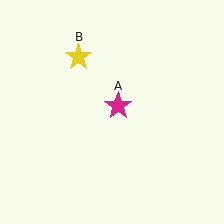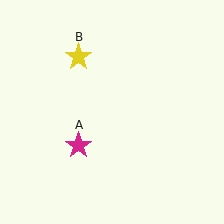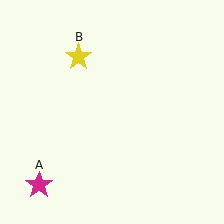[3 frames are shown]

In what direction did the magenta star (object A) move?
The magenta star (object A) moved down and to the left.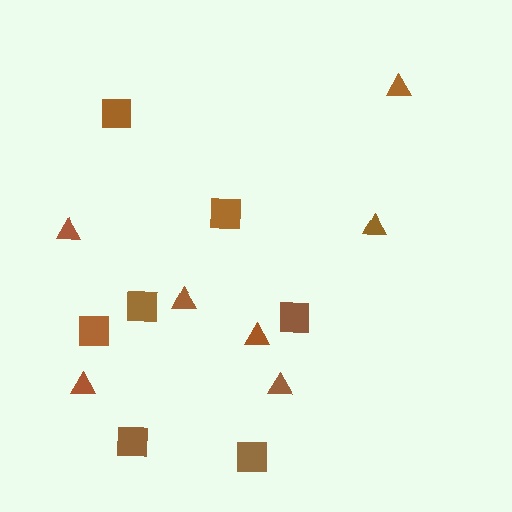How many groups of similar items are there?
There are 2 groups: one group of squares (7) and one group of triangles (7).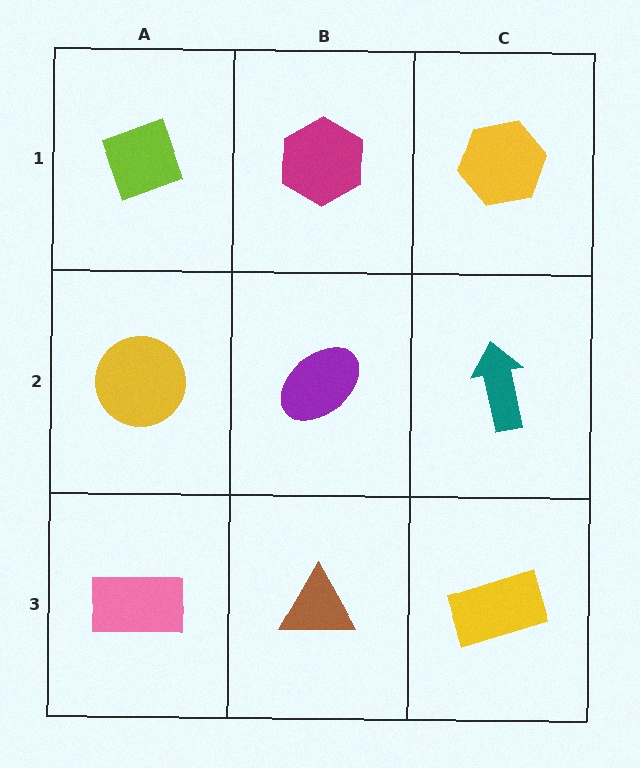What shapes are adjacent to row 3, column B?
A purple ellipse (row 2, column B), a pink rectangle (row 3, column A), a yellow rectangle (row 3, column C).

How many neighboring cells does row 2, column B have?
4.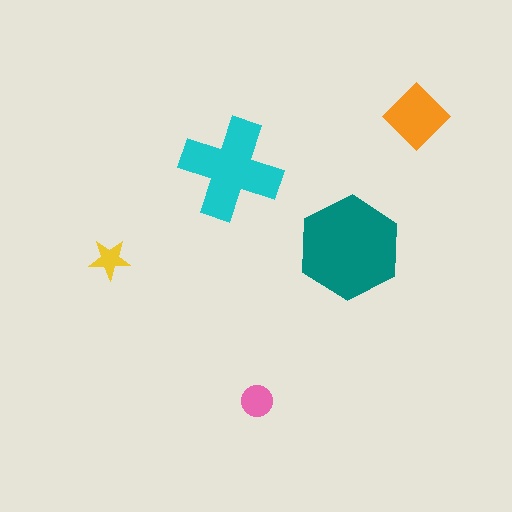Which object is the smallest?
The yellow star.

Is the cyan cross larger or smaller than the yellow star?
Larger.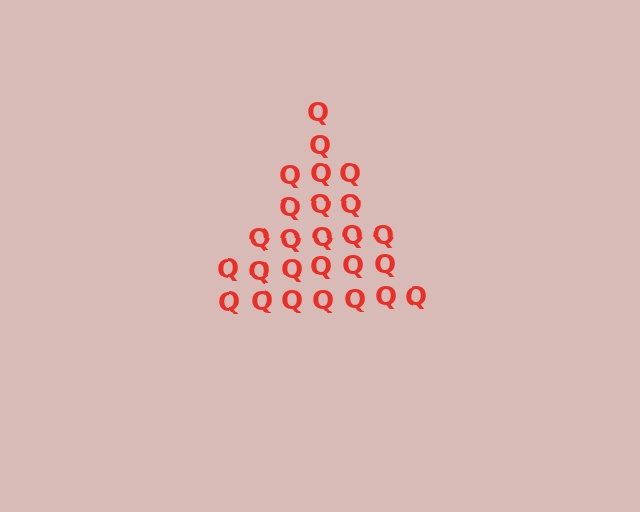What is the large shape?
The large shape is a triangle.